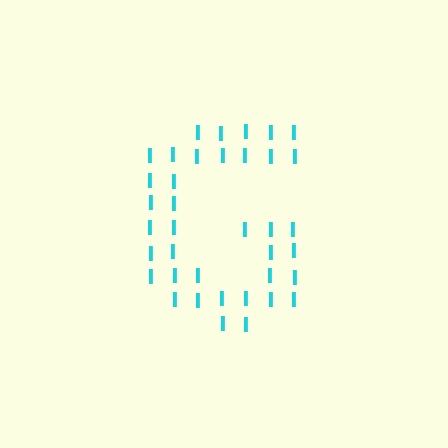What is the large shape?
The large shape is the letter G.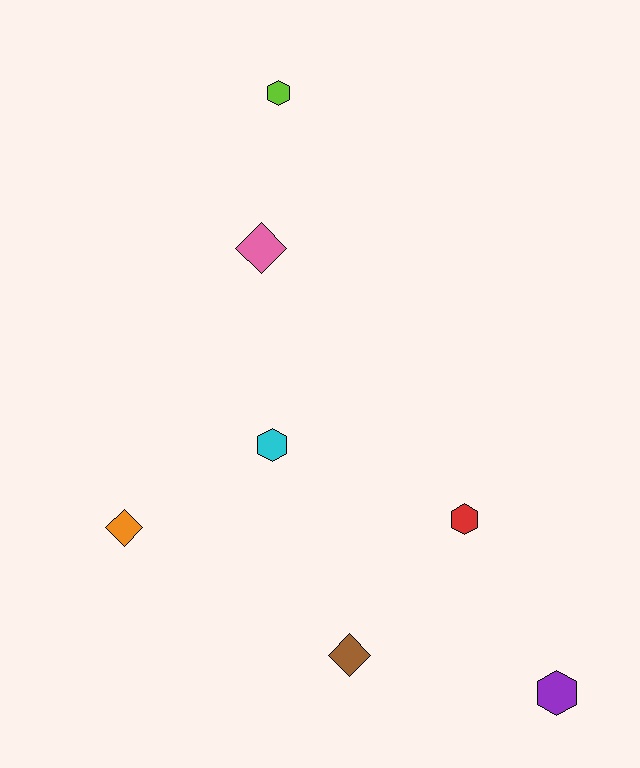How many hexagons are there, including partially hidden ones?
There are 4 hexagons.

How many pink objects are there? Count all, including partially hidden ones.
There is 1 pink object.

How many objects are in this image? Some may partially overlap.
There are 7 objects.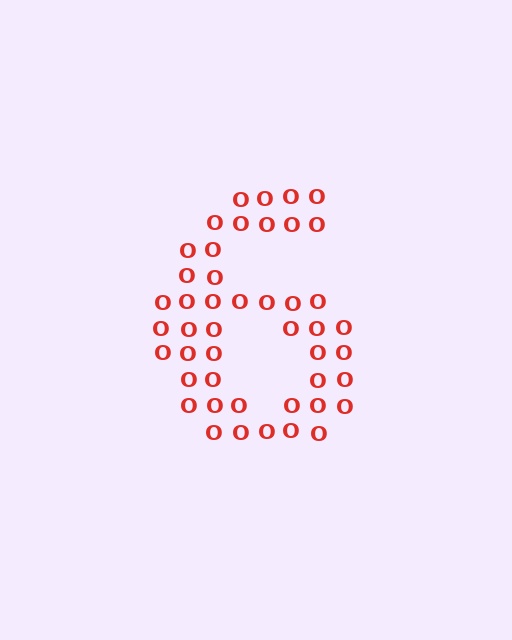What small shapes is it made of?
It is made of small letter O's.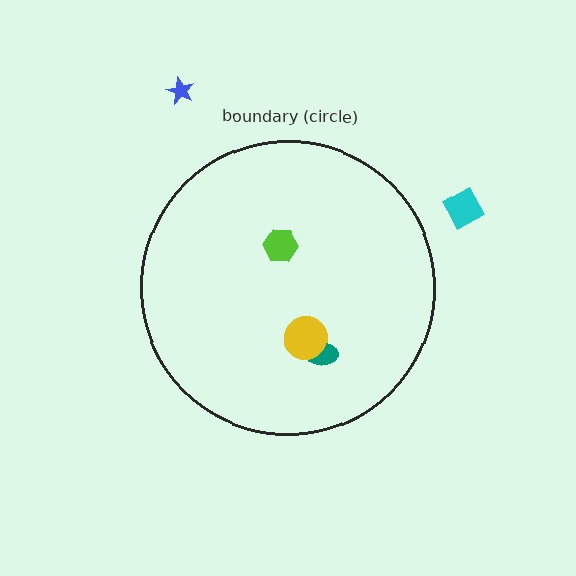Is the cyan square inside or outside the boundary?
Outside.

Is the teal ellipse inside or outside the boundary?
Inside.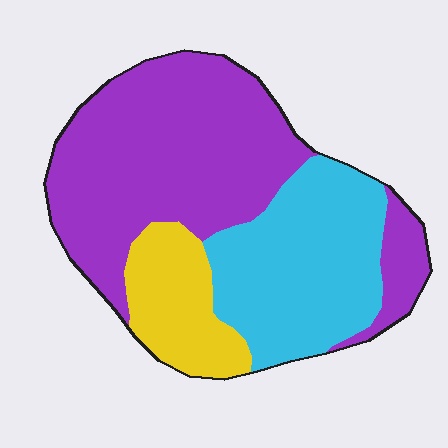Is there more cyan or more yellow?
Cyan.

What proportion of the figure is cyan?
Cyan covers around 30% of the figure.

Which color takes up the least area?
Yellow, at roughly 15%.